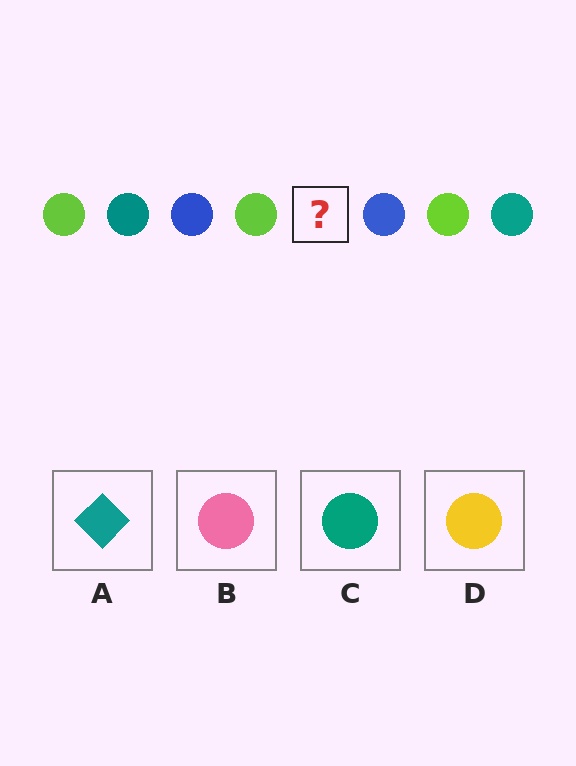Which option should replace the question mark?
Option C.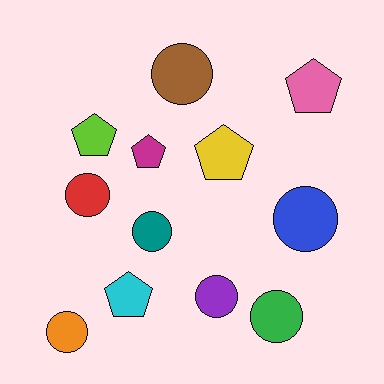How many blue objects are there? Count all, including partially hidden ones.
There is 1 blue object.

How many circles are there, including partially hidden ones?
There are 7 circles.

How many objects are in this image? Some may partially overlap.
There are 12 objects.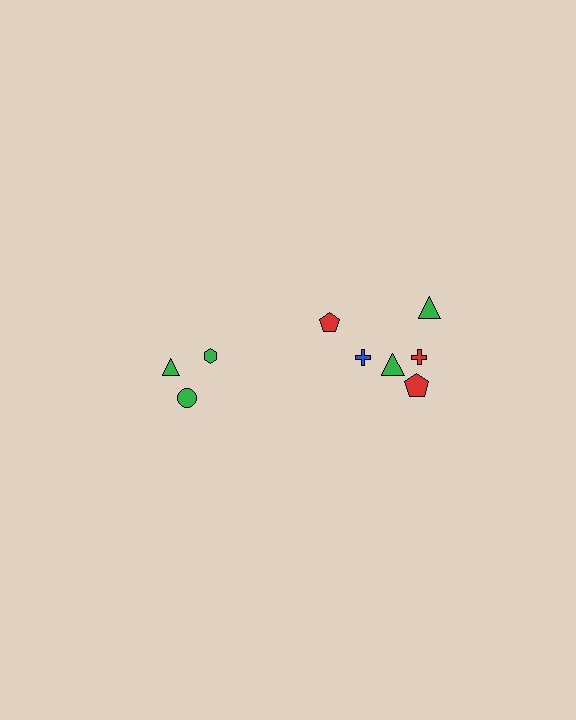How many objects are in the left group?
There are 3 objects.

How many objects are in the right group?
There are 6 objects.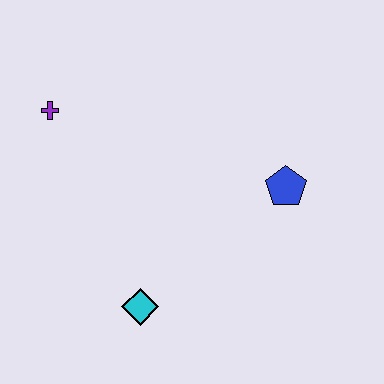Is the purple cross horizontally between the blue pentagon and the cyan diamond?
No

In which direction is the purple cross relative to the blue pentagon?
The purple cross is to the left of the blue pentagon.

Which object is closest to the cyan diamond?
The blue pentagon is closest to the cyan diamond.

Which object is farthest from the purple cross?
The blue pentagon is farthest from the purple cross.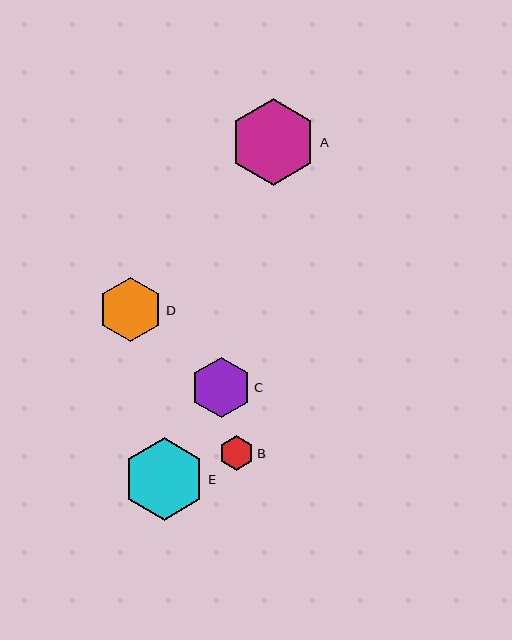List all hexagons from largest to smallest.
From largest to smallest: A, E, D, C, B.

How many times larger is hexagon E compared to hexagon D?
Hexagon E is approximately 1.3 times the size of hexagon D.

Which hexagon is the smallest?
Hexagon B is the smallest with a size of approximately 34 pixels.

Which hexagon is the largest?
Hexagon A is the largest with a size of approximately 87 pixels.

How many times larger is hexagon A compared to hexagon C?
Hexagon A is approximately 1.4 times the size of hexagon C.